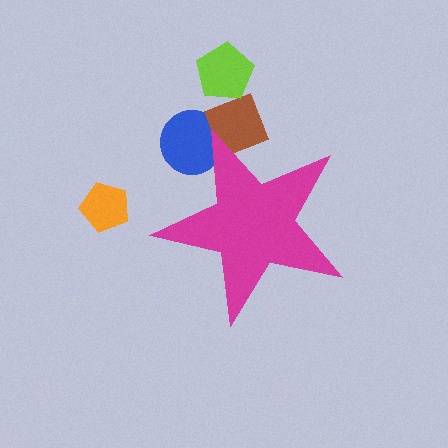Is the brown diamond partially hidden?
Yes, the brown diamond is partially hidden behind the magenta star.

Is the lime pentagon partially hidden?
No, the lime pentagon is fully visible.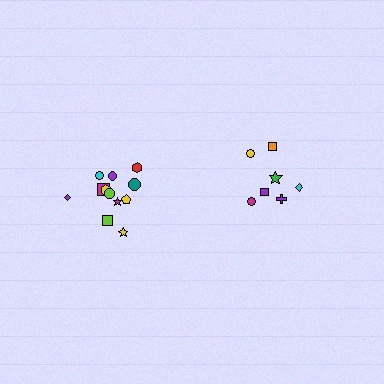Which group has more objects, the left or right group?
The left group.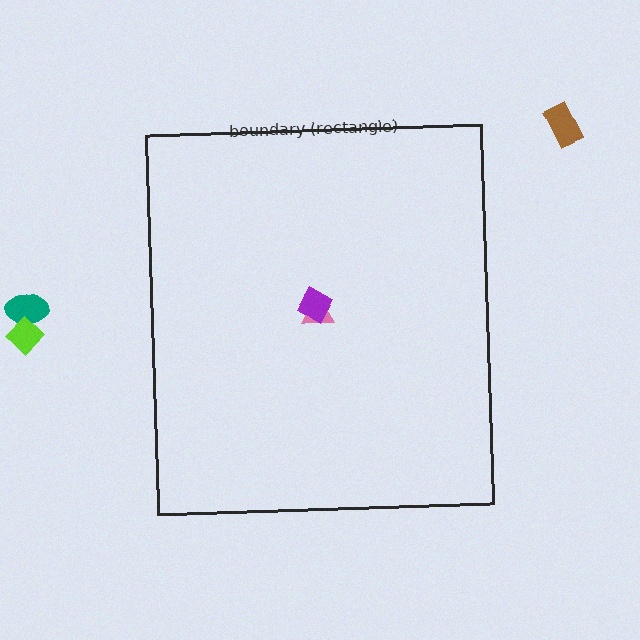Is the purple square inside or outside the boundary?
Inside.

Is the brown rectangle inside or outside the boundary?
Outside.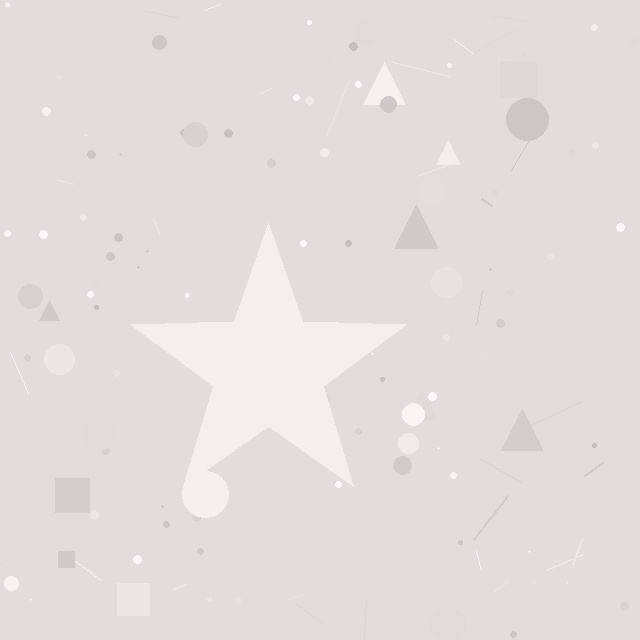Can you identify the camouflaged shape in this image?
The camouflaged shape is a star.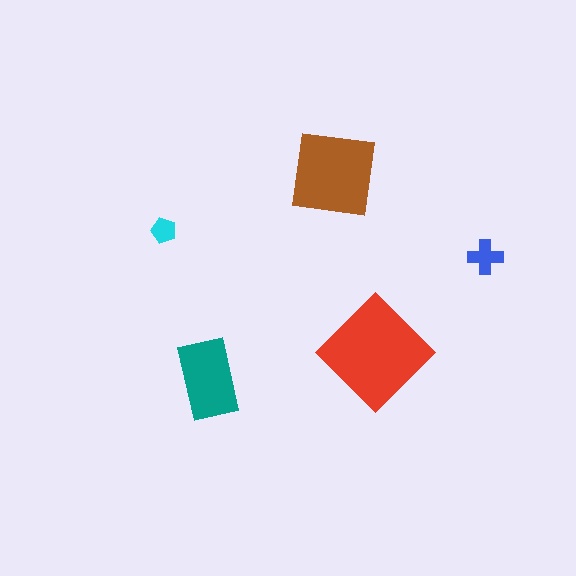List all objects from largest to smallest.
The red diamond, the brown square, the teal rectangle, the blue cross, the cyan pentagon.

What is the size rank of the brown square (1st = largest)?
2nd.